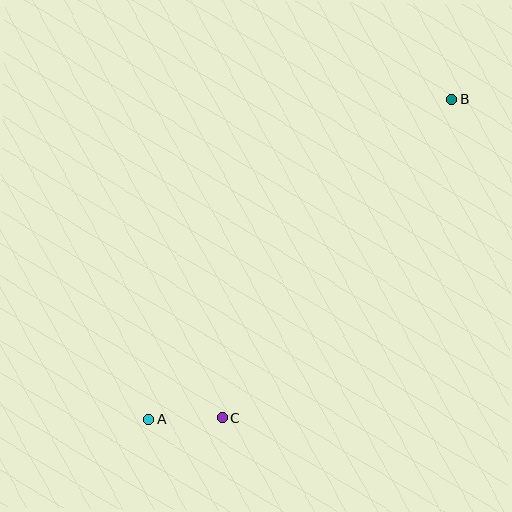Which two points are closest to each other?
Points A and C are closest to each other.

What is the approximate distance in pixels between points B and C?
The distance between B and C is approximately 393 pixels.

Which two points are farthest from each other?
Points A and B are farthest from each other.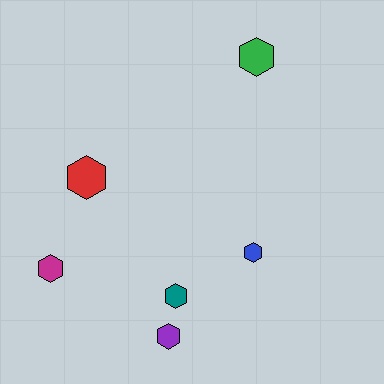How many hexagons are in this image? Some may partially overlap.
There are 6 hexagons.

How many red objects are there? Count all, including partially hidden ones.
There is 1 red object.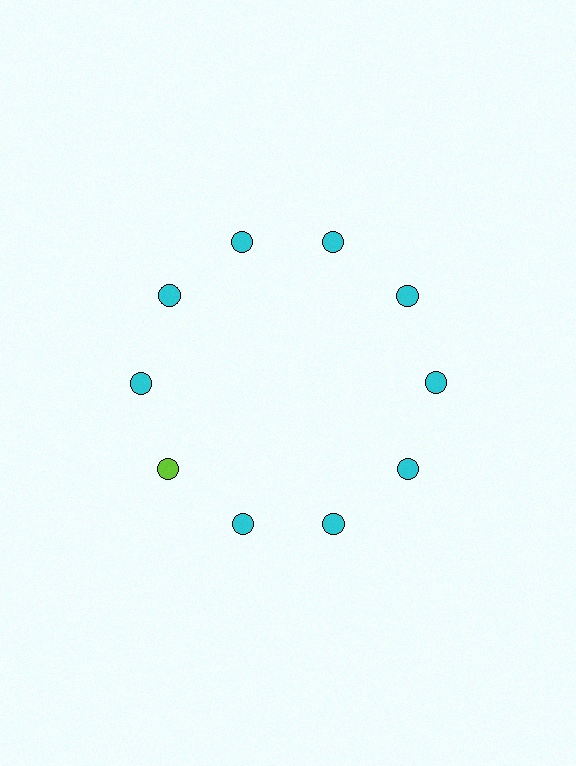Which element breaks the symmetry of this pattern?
The lime circle at roughly the 8 o'clock position breaks the symmetry. All other shapes are cyan circles.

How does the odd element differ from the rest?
It has a different color: lime instead of cyan.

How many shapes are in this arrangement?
There are 10 shapes arranged in a ring pattern.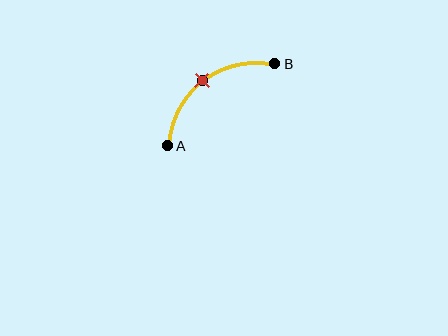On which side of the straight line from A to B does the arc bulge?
The arc bulges above and to the left of the straight line connecting A and B.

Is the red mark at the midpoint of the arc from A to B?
Yes. The red mark lies on the arc at equal arc-length from both A and B — it is the arc midpoint.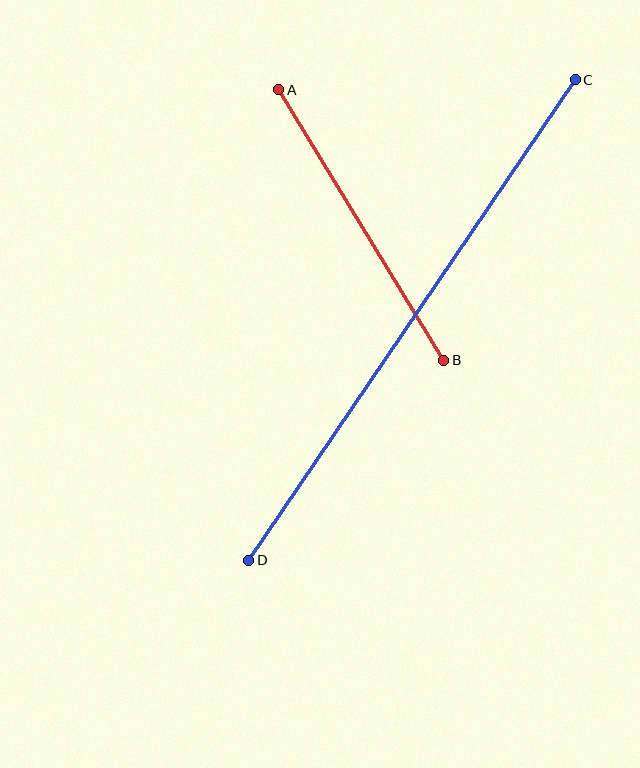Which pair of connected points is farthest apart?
Points C and D are farthest apart.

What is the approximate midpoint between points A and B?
The midpoint is at approximately (361, 225) pixels.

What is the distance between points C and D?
The distance is approximately 581 pixels.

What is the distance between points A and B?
The distance is approximately 317 pixels.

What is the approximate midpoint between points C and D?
The midpoint is at approximately (412, 320) pixels.